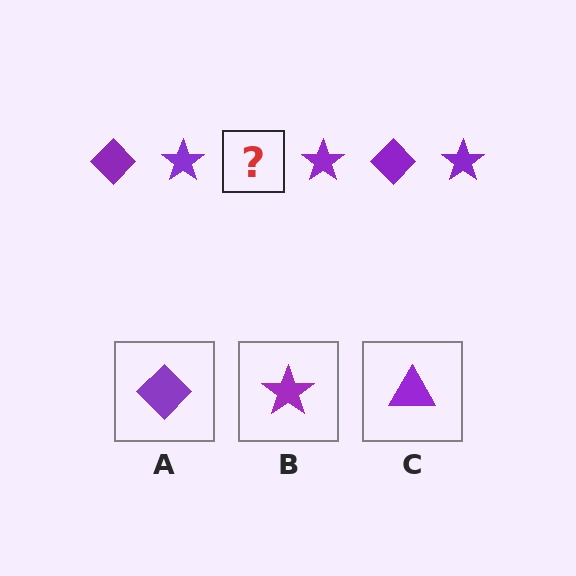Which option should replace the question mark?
Option A.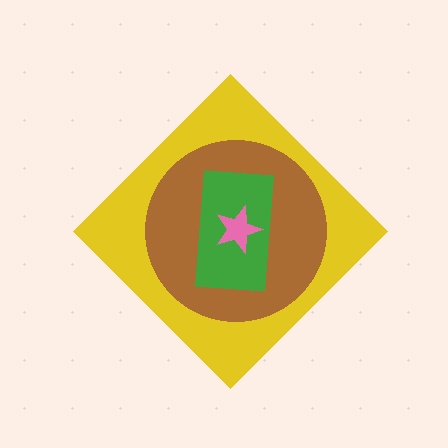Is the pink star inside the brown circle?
Yes.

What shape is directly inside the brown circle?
The green rectangle.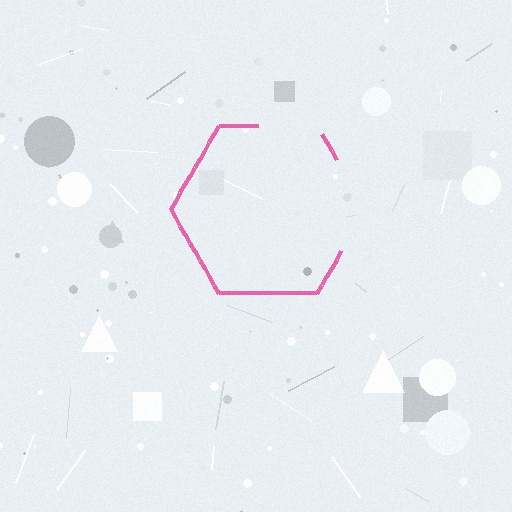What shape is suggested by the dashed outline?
The dashed outline suggests a hexagon.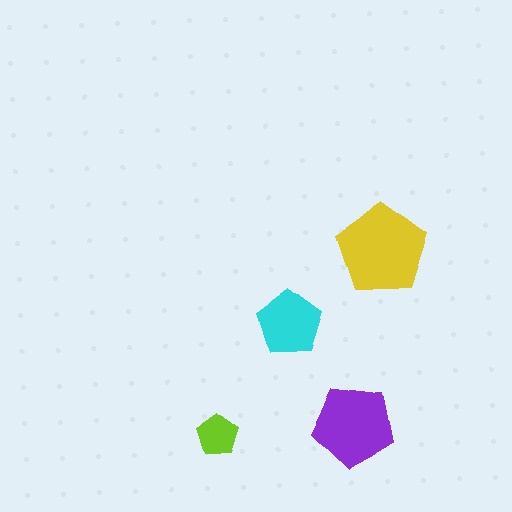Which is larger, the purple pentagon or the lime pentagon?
The purple one.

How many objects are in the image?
There are 4 objects in the image.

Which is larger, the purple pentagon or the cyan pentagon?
The purple one.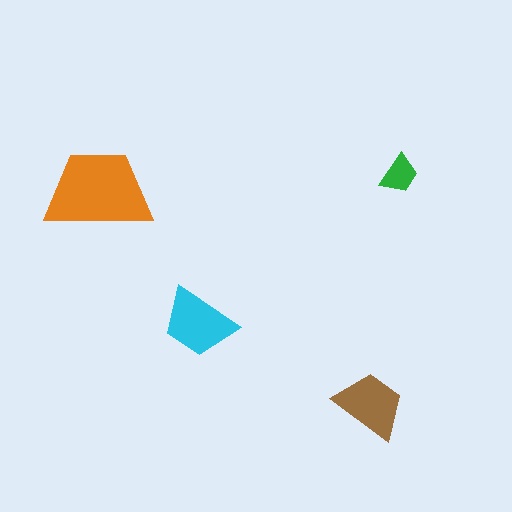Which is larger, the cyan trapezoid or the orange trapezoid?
The orange one.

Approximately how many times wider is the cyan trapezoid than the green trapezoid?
About 2 times wider.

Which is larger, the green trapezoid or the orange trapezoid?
The orange one.